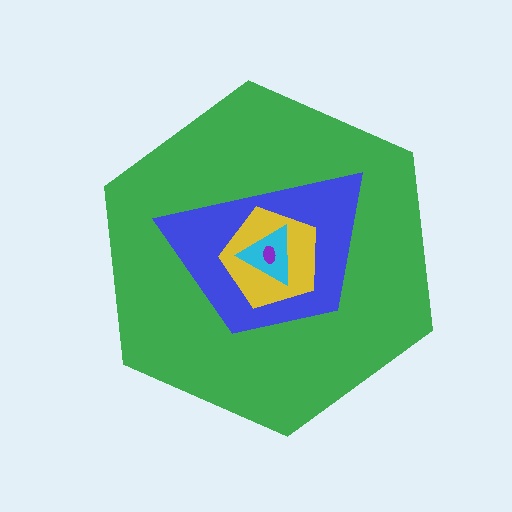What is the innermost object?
The purple ellipse.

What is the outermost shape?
The green hexagon.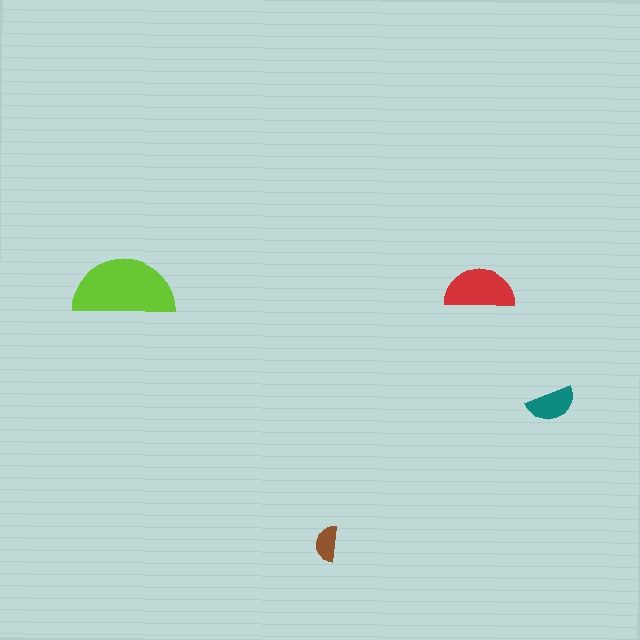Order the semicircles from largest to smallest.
the lime one, the red one, the teal one, the brown one.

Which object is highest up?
The red semicircle is topmost.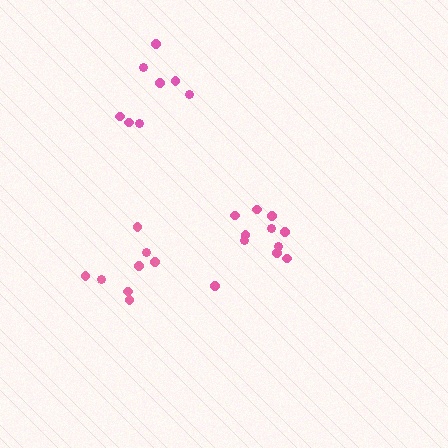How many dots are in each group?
Group 1: 8 dots, Group 2: 8 dots, Group 3: 11 dots (27 total).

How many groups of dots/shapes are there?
There are 3 groups.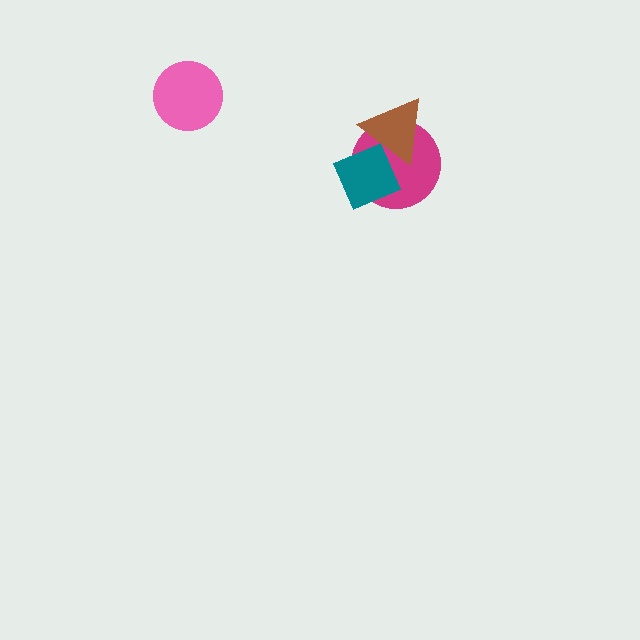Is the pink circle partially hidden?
No, no other shape covers it.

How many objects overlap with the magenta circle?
2 objects overlap with the magenta circle.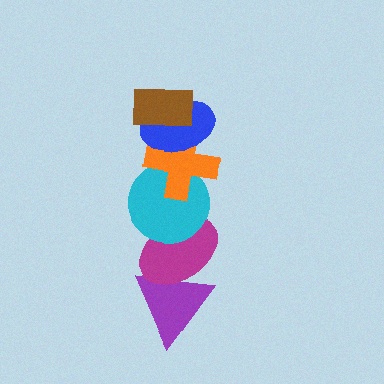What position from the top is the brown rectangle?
The brown rectangle is 1st from the top.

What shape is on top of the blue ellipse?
The brown rectangle is on top of the blue ellipse.